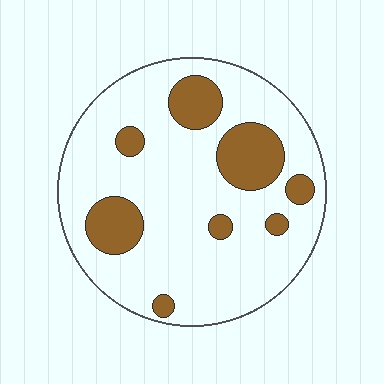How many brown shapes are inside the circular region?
8.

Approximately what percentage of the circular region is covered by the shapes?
Approximately 20%.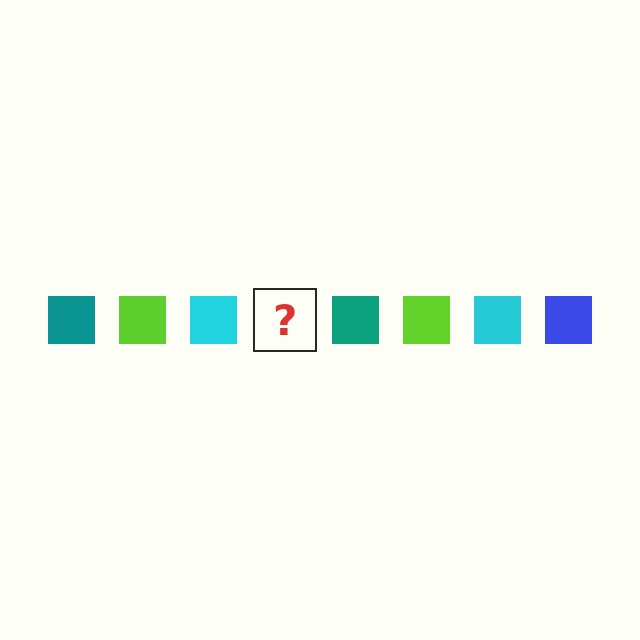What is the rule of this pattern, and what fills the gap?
The rule is that the pattern cycles through teal, lime, cyan, blue squares. The gap should be filled with a blue square.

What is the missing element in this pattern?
The missing element is a blue square.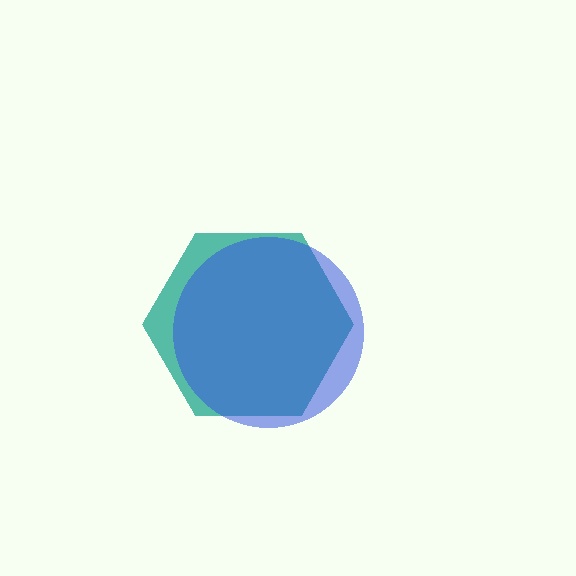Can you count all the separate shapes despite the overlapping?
Yes, there are 2 separate shapes.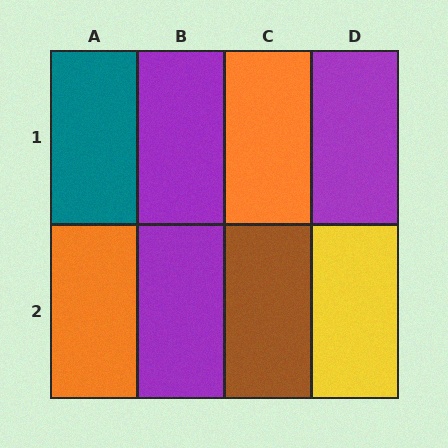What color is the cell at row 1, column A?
Teal.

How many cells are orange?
2 cells are orange.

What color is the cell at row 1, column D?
Purple.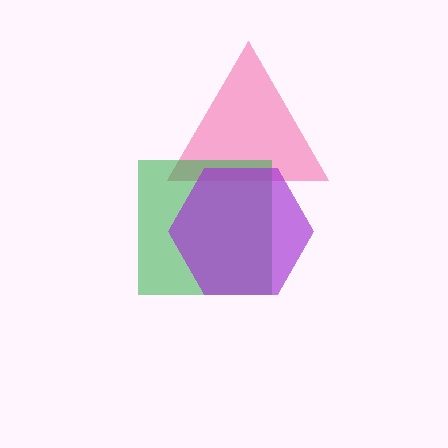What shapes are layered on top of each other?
The layered shapes are: a pink triangle, a green square, a purple hexagon.